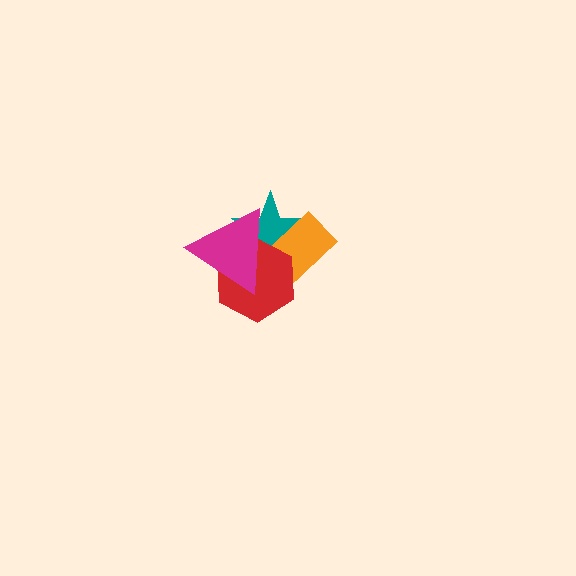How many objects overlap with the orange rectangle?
3 objects overlap with the orange rectangle.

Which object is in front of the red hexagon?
The magenta triangle is in front of the red hexagon.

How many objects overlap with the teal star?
3 objects overlap with the teal star.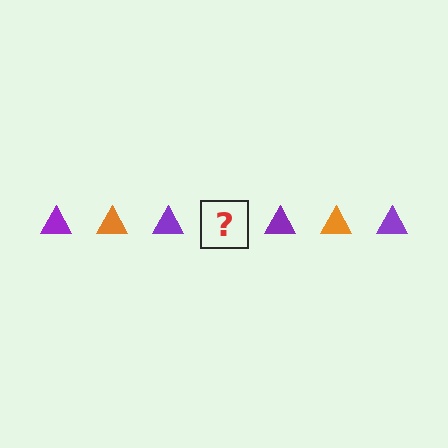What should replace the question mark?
The question mark should be replaced with an orange triangle.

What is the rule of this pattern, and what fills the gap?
The rule is that the pattern cycles through purple, orange triangles. The gap should be filled with an orange triangle.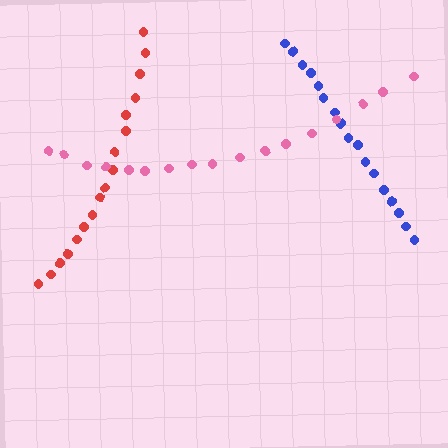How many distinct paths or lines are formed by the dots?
There are 3 distinct paths.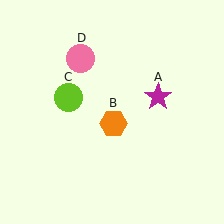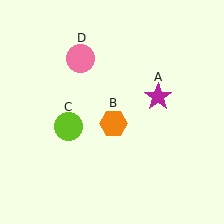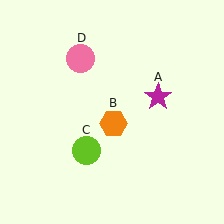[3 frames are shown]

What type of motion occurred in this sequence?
The lime circle (object C) rotated counterclockwise around the center of the scene.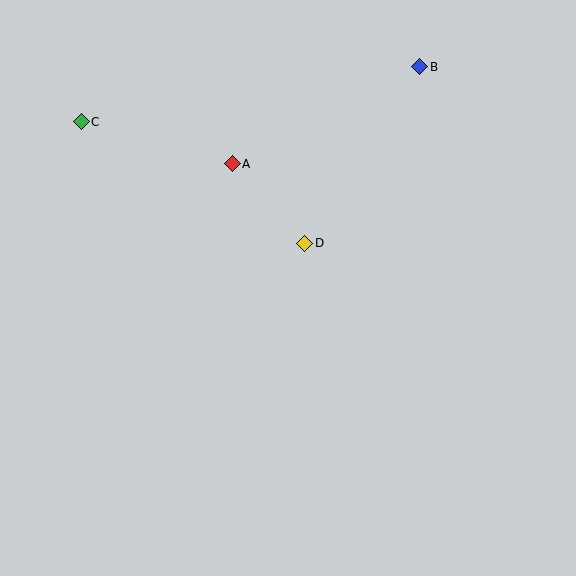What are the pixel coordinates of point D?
Point D is at (305, 243).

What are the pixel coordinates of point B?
Point B is at (420, 67).